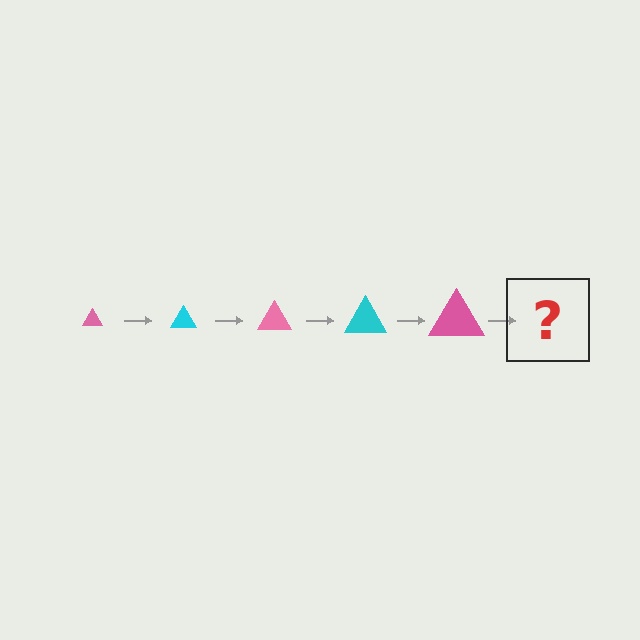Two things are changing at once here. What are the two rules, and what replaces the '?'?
The two rules are that the triangle grows larger each step and the color cycles through pink and cyan. The '?' should be a cyan triangle, larger than the previous one.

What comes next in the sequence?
The next element should be a cyan triangle, larger than the previous one.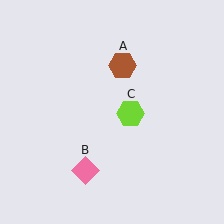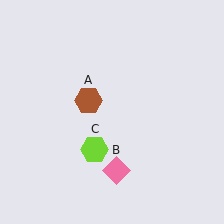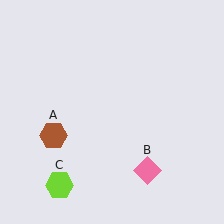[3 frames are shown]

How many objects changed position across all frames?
3 objects changed position: brown hexagon (object A), pink diamond (object B), lime hexagon (object C).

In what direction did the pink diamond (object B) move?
The pink diamond (object B) moved right.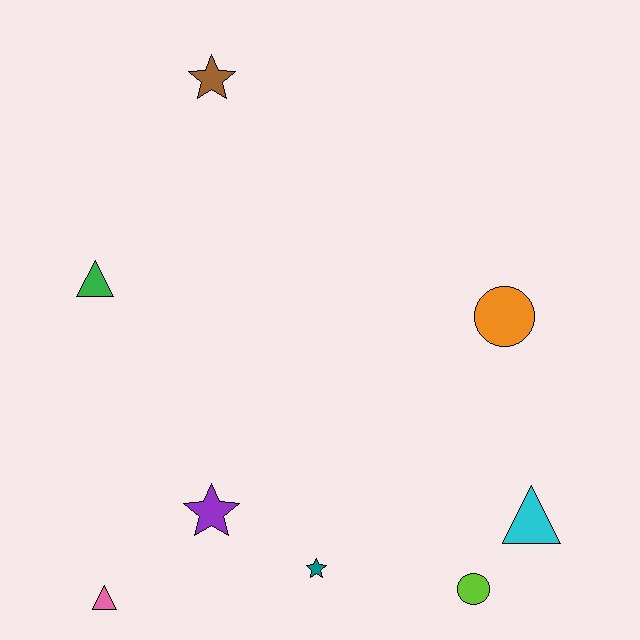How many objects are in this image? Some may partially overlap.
There are 8 objects.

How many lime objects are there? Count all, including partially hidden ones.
There is 1 lime object.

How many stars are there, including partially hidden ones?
There are 3 stars.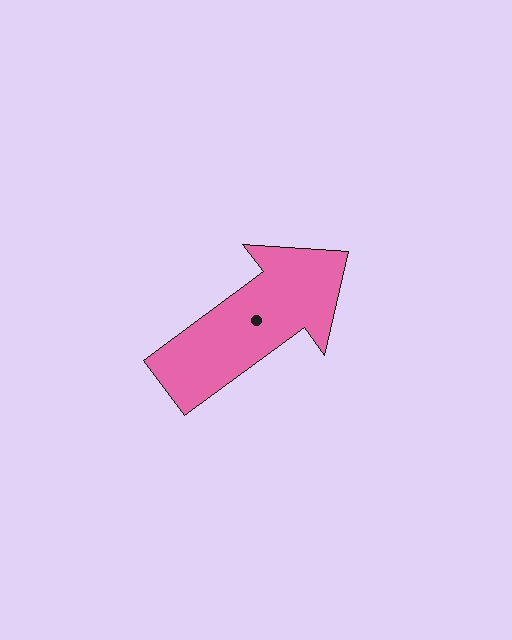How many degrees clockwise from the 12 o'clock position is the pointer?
Approximately 54 degrees.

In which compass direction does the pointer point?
Northeast.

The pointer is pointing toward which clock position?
Roughly 2 o'clock.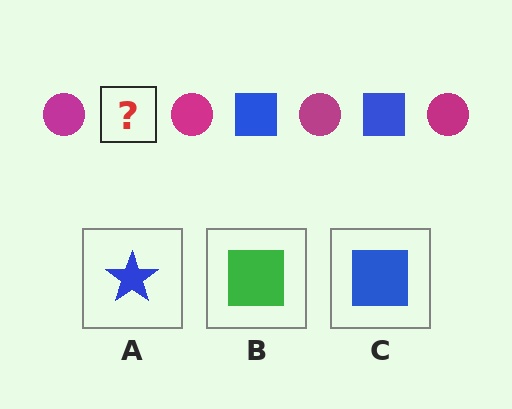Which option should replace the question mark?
Option C.